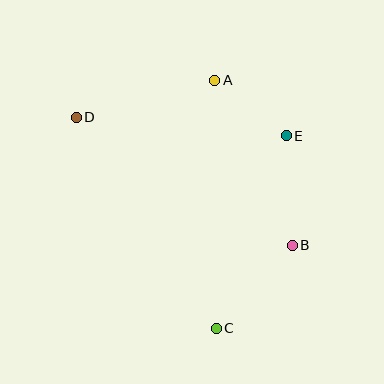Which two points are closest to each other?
Points A and E are closest to each other.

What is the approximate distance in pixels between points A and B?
The distance between A and B is approximately 183 pixels.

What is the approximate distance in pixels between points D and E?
The distance between D and E is approximately 210 pixels.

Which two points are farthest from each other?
Points C and D are farthest from each other.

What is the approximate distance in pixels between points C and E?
The distance between C and E is approximately 205 pixels.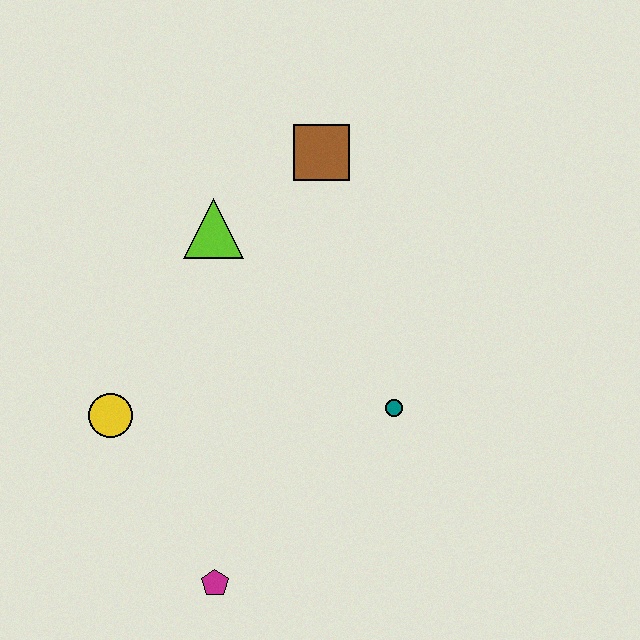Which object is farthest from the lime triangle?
The magenta pentagon is farthest from the lime triangle.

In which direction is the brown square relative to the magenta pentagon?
The brown square is above the magenta pentagon.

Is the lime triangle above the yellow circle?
Yes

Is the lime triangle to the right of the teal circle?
No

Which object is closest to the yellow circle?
The magenta pentagon is closest to the yellow circle.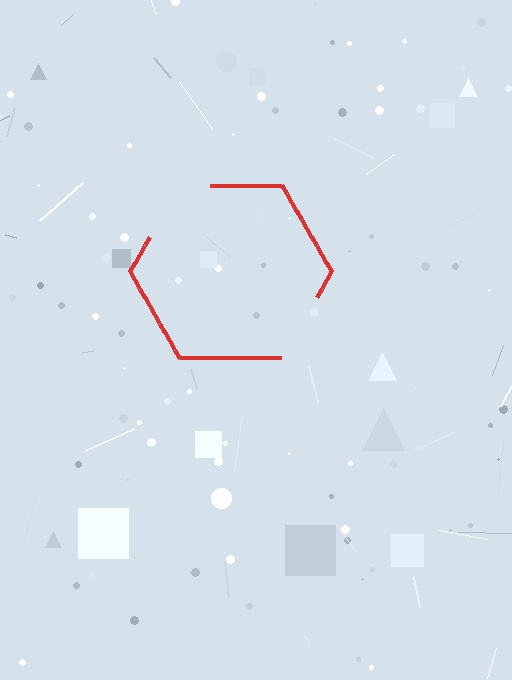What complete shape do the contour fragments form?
The contour fragments form a hexagon.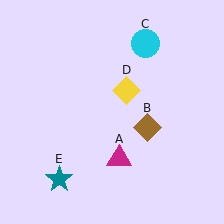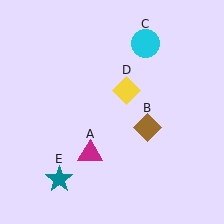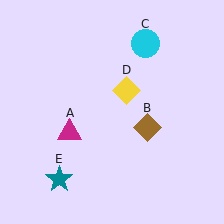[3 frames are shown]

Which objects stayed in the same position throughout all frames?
Brown diamond (object B) and cyan circle (object C) and yellow diamond (object D) and teal star (object E) remained stationary.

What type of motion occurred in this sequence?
The magenta triangle (object A) rotated clockwise around the center of the scene.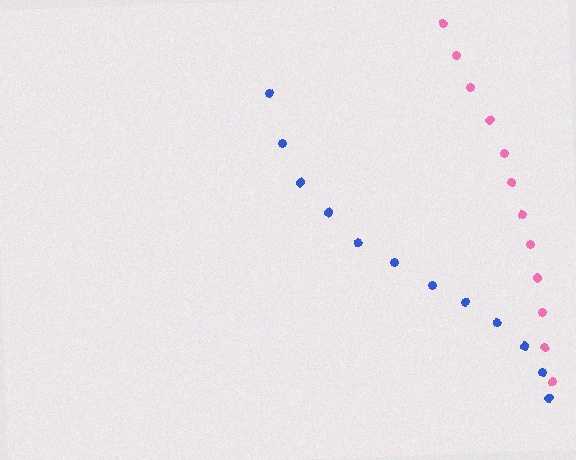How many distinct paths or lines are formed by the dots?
There are 2 distinct paths.